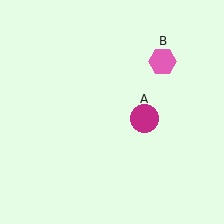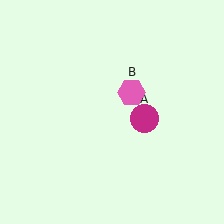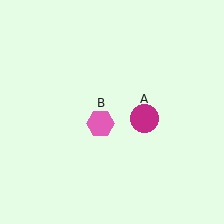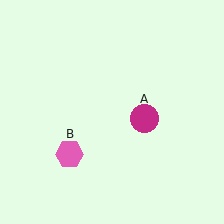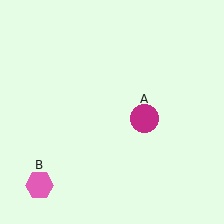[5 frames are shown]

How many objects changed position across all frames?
1 object changed position: pink hexagon (object B).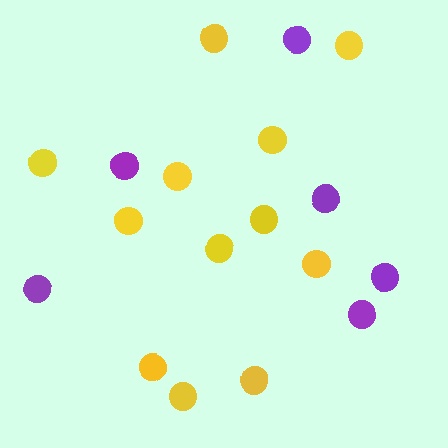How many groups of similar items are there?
There are 2 groups: one group of purple circles (6) and one group of yellow circles (12).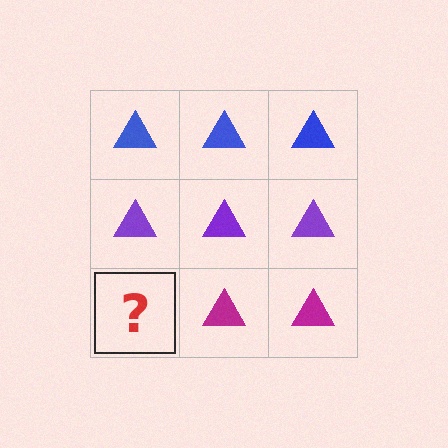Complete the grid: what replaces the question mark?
The question mark should be replaced with a magenta triangle.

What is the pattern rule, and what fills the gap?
The rule is that each row has a consistent color. The gap should be filled with a magenta triangle.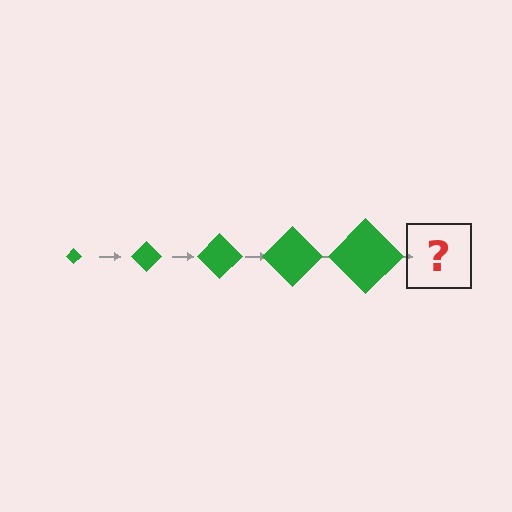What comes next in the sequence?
The next element should be a green diamond, larger than the previous one.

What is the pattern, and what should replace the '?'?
The pattern is that the diamond gets progressively larger each step. The '?' should be a green diamond, larger than the previous one.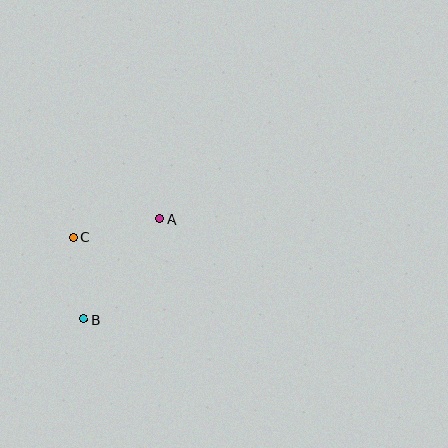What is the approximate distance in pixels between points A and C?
The distance between A and C is approximately 88 pixels.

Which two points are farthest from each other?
Points A and B are farthest from each other.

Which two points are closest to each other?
Points B and C are closest to each other.